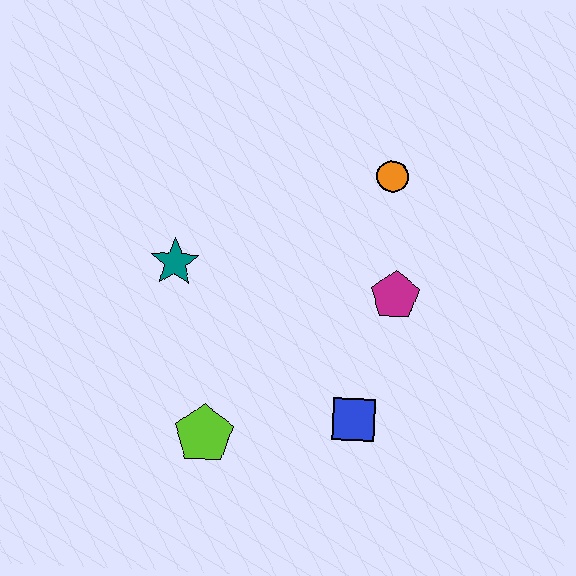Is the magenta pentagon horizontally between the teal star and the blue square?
No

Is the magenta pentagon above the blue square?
Yes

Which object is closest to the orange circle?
The magenta pentagon is closest to the orange circle.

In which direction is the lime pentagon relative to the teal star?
The lime pentagon is below the teal star.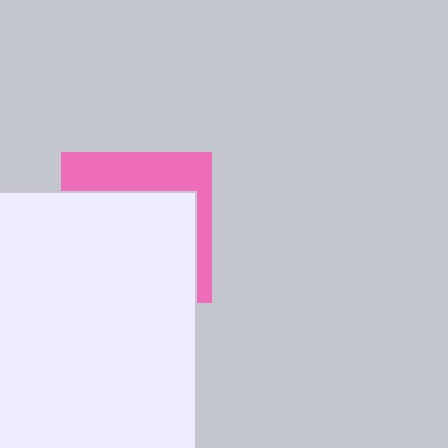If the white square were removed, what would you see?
You would see the complete pink square.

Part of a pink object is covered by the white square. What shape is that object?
It is a square.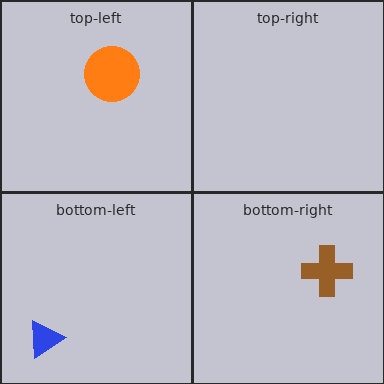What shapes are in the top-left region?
The orange circle.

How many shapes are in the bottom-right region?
1.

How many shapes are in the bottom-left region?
1.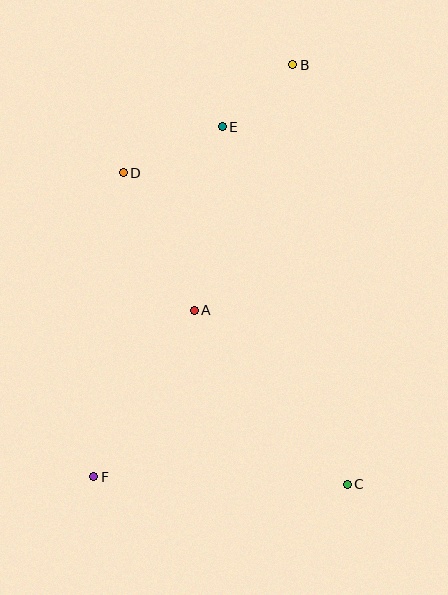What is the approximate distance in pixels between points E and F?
The distance between E and F is approximately 373 pixels.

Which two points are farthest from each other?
Points B and F are farthest from each other.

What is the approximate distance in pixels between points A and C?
The distance between A and C is approximately 232 pixels.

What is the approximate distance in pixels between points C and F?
The distance between C and F is approximately 253 pixels.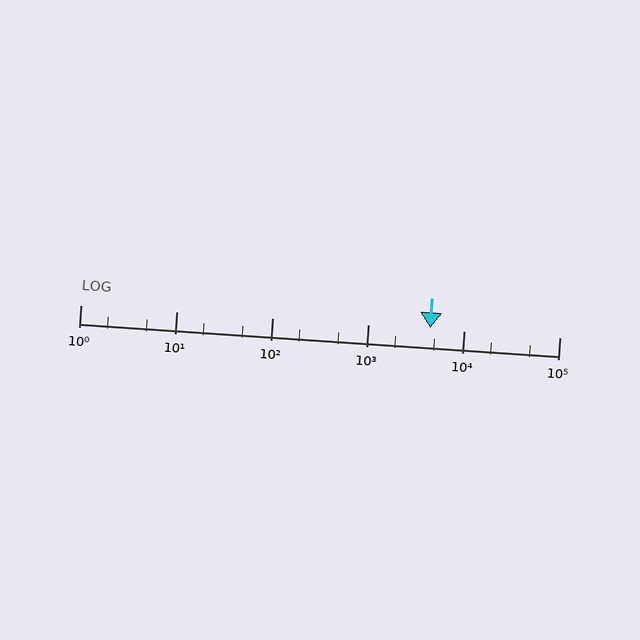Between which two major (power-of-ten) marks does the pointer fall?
The pointer is between 1000 and 10000.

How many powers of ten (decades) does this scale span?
The scale spans 5 decades, from 1 to 100000.